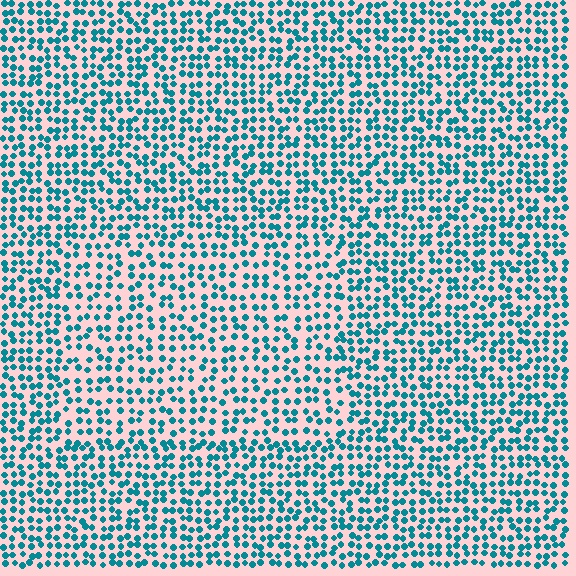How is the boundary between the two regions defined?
The boundary is defined by a change in element density (approximately 1.4x ratio). All elements are the same color, size, and shape.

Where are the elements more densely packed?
The elements are more densely packed outside the rectangle boundary.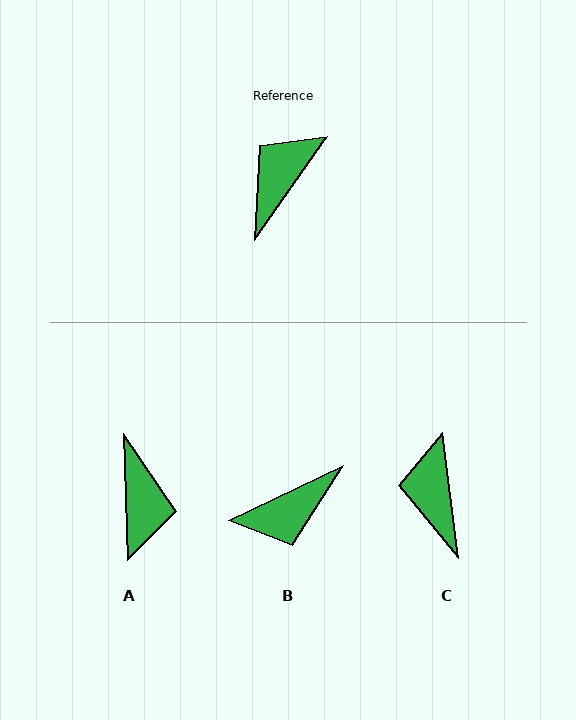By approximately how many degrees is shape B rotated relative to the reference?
Approximately 151 degrees counter-clockwise.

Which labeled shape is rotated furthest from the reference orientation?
B, about 151 degrees away.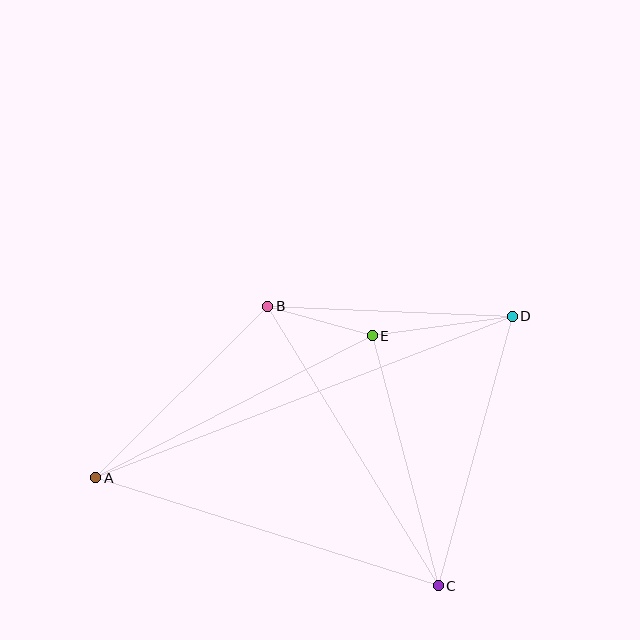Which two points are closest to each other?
Points B and E are closest to each other.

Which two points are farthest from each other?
Points A and D are farthest from each other.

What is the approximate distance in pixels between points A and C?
The distance between A and C is approximately 359 pixels.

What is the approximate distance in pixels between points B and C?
The distance between B and C is approximately 328 pixels.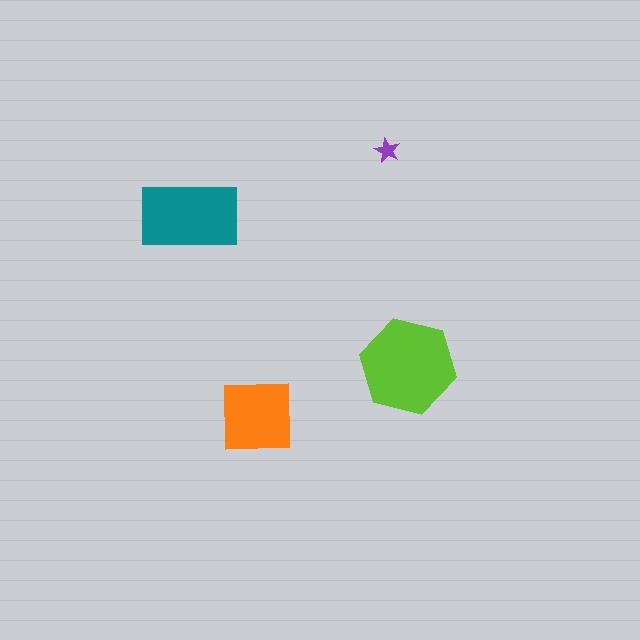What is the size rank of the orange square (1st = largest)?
3rd.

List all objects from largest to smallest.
The lime hexagon, the teal rectangle, the orange square, the purple star.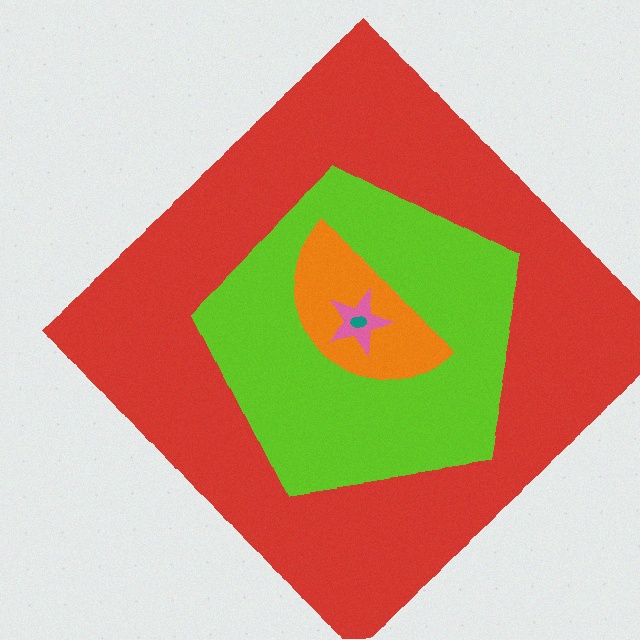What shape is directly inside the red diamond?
The lime pentagon.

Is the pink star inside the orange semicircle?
Yes.